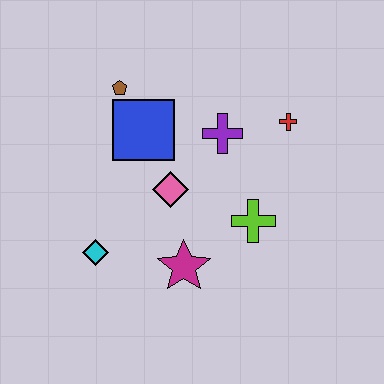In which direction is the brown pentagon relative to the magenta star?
The brown pentagon is above the magenta star.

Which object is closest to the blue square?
The brown pentagon is closest to the blue square.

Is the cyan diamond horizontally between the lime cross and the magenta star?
No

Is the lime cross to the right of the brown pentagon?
Yes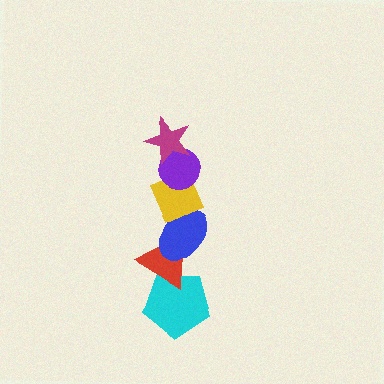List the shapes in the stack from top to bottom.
From top to bottom: the magenta star, the purple circle, the yellow diamond, the blue ellipse, the red triangle, the cyan pentagon.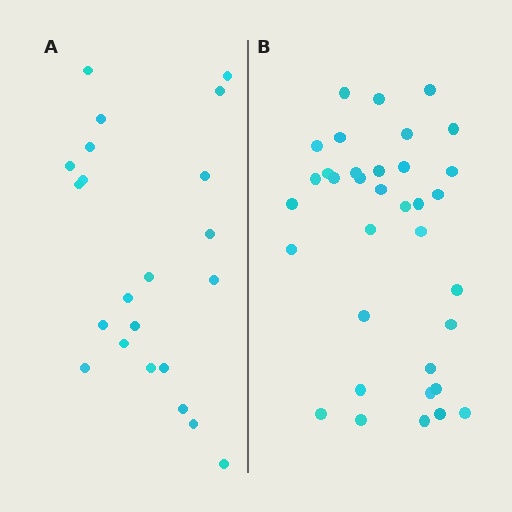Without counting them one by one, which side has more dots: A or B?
Region B (the right region) has more dots.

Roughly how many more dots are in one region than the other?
Region B has approximately 15 more dots than region A.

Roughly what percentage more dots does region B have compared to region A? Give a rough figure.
About 60% more.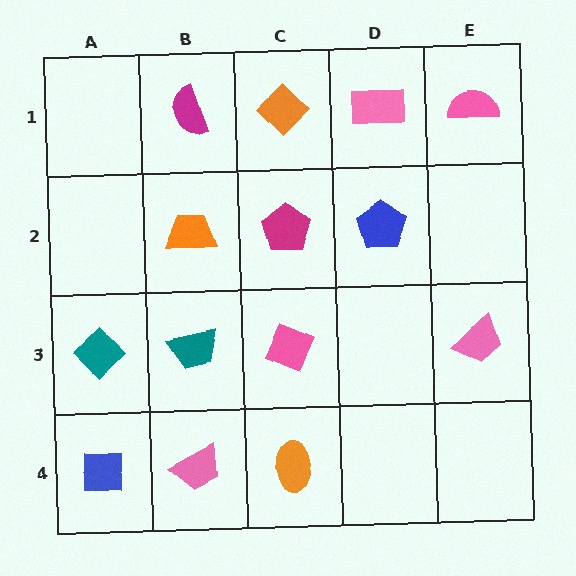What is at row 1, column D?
A pink rectangle.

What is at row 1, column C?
An orange diamond.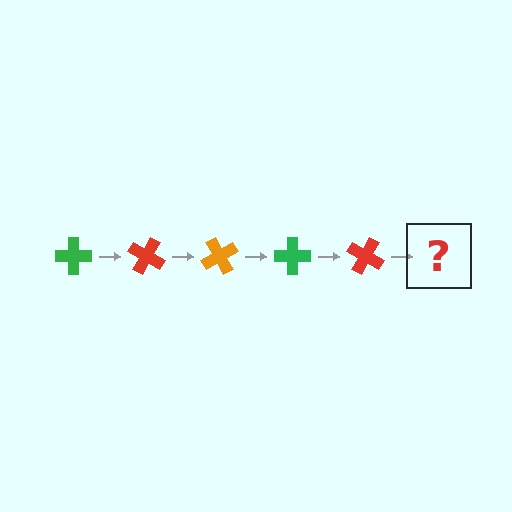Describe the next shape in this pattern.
It should be an orange cross, rotated 150 degrees from the start.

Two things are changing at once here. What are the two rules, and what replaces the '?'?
The two rules are that it rotates 30 degrees each step and the color cycles through green, red, and orange. The '?' should be an orange cross, rotated 150 degrees from the start.